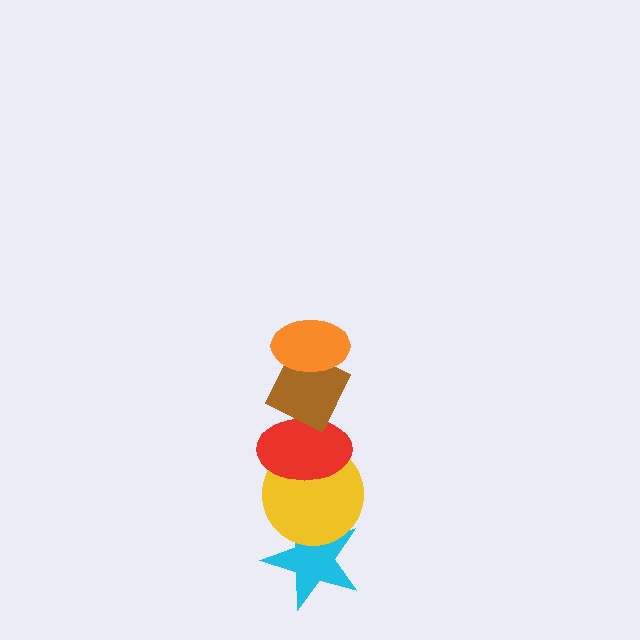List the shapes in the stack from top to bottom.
From top to bottom: the orange ellipse, the brown diamond, the red ellipse, the yellow circle, the cyan star.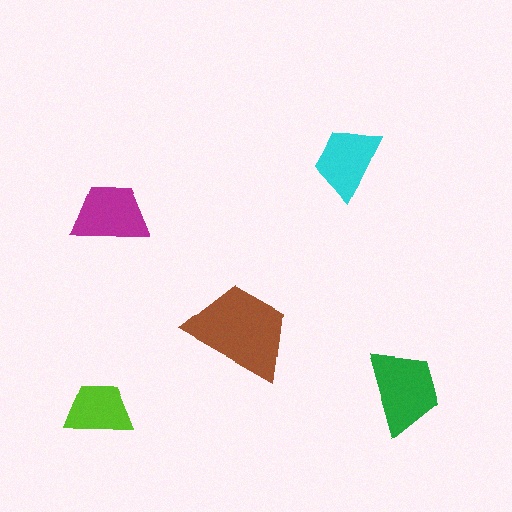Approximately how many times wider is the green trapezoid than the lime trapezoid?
About 1.5 times wider.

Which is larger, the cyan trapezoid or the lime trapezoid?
The cyan one.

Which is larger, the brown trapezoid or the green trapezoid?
The brown one.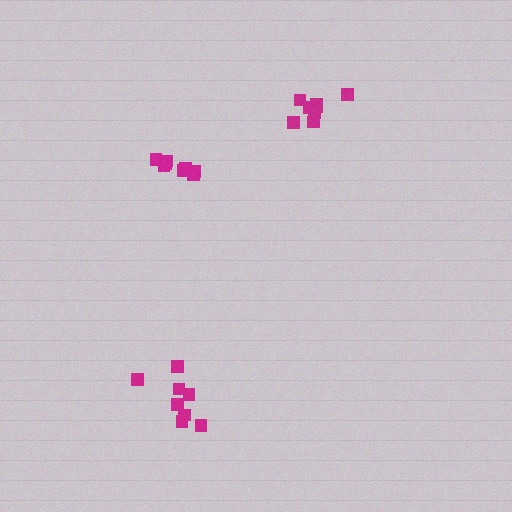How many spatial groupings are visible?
There are 3 spatial groupings.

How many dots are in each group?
Group 1: 8 dots, Group 2: 8 dots, Group 3: 8 dots (24 total).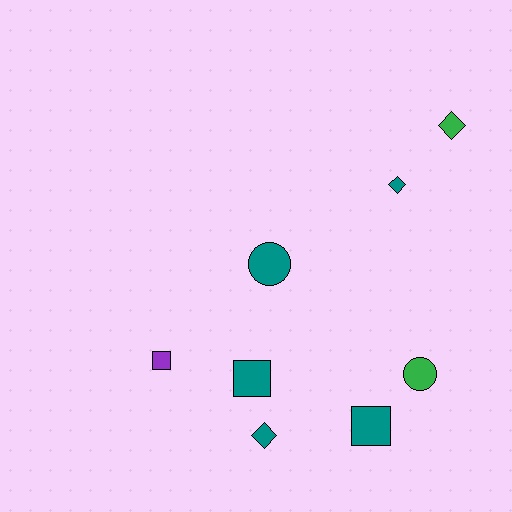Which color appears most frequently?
Teal, with 5 objects.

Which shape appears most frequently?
Square, with 3 objects.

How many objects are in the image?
There are 8 objects.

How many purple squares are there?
There is 1 purple square.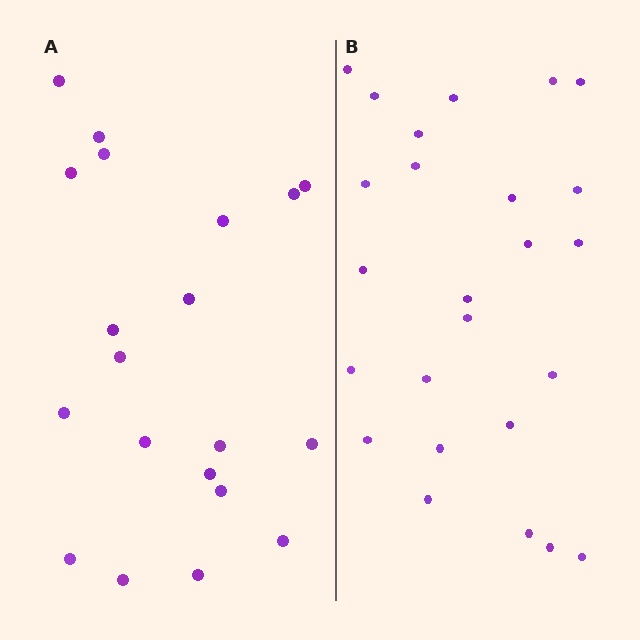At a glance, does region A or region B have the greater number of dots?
Region B (the right region) has more dots.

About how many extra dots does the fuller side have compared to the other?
Region B has about 5 more dots than region A.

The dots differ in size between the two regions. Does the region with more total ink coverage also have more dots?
No. Region A has more total ink coverage because its dots are larger, but region B actually contains more individual dots. Total area can be misleading — the number of items is what matters here.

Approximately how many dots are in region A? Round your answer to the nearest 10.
About 20 dots.